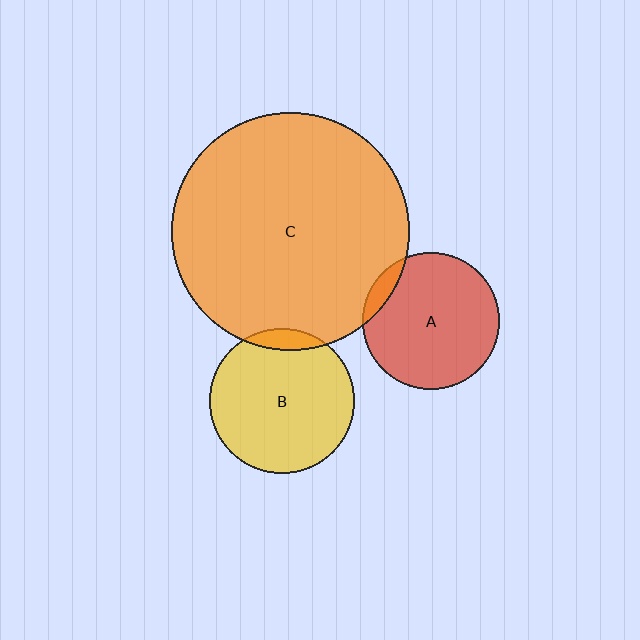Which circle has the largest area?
Circle C (orange).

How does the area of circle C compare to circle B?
Approximately 2.7 times.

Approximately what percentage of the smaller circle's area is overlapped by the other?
Approximately 10%.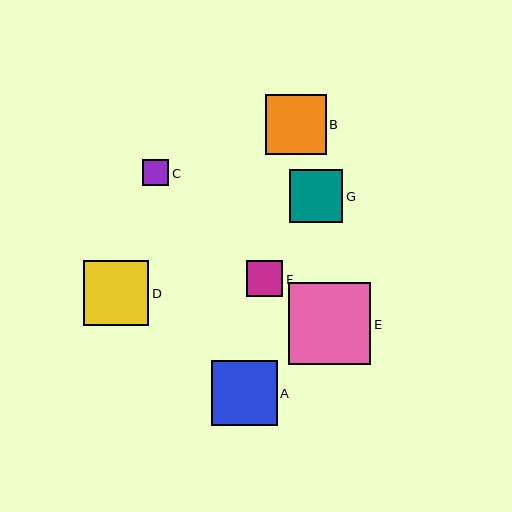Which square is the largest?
Square E is the largest with a size of approximately 82 pixels.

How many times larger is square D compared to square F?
Square D is approximately 1.8 times the size of square F.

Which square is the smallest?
Square C is the smallest with a size of approximately 26 pixels.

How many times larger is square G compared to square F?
Square G is approximately 1.5 times the size of square F.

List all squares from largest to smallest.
From largest to smallest: E, A, D, B, G, F, C.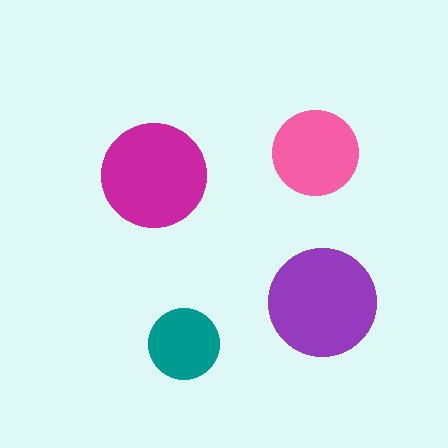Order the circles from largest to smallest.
the purple one, the magenta one, the pink one, the teal one.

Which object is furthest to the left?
The magenta circle is leftmost.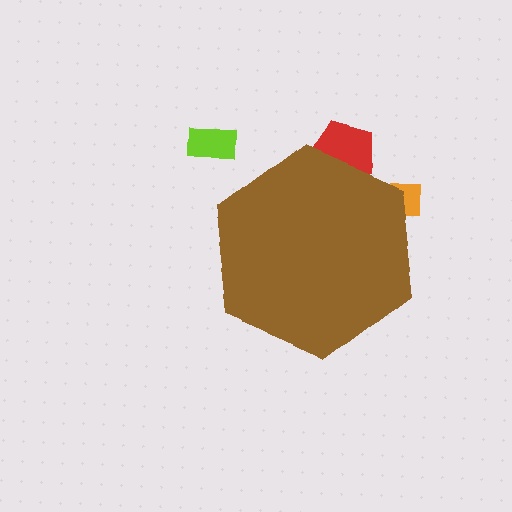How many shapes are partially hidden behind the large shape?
2 shapes are partially hidden.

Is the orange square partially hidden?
Yes, the orange square is partially hidden behind the brown hexagon.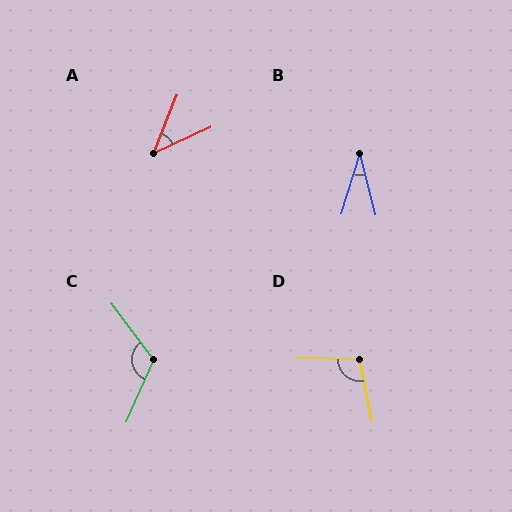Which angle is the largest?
C, at approximately 119 degrees.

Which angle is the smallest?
B, at approximately 31 degrees.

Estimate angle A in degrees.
Approximately 44 degrees.